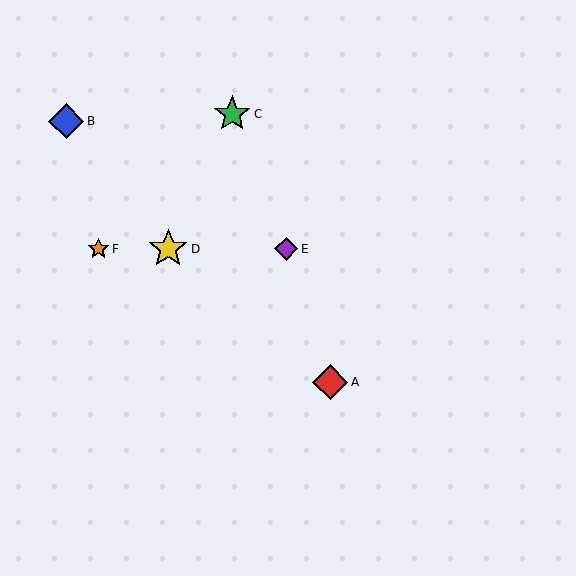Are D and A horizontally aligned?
No, D is at y≈249 and A is at y≈382.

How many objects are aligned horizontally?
3 objects (D, E, F) are aligned horizontally.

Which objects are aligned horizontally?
Objects D, E, F are aligned horizontally.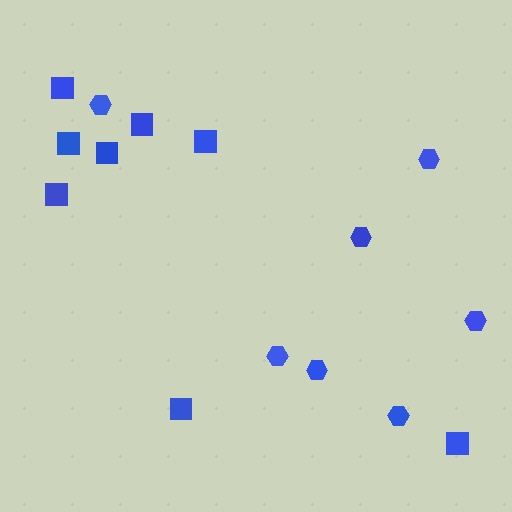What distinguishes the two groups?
There are 2 groups: one group of squares (8) and one group of hexagons (7).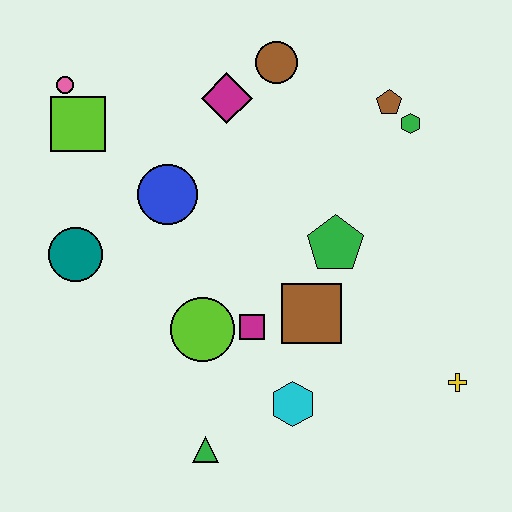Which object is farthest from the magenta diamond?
The yellow cross is farthest from the magenta diamond.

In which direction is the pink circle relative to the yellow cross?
The pink circle is to the left of the yellow cross.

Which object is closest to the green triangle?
The cyan hexagon is closest to the green triangle.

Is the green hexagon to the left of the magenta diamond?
No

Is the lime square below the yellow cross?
No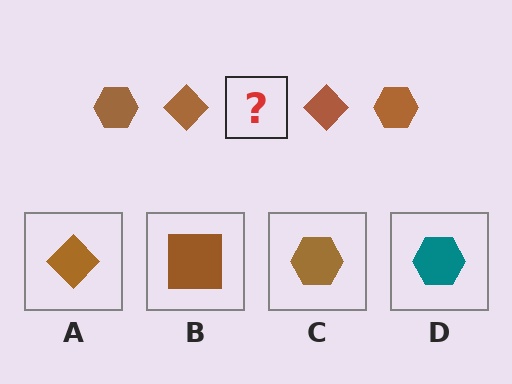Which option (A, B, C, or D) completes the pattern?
C.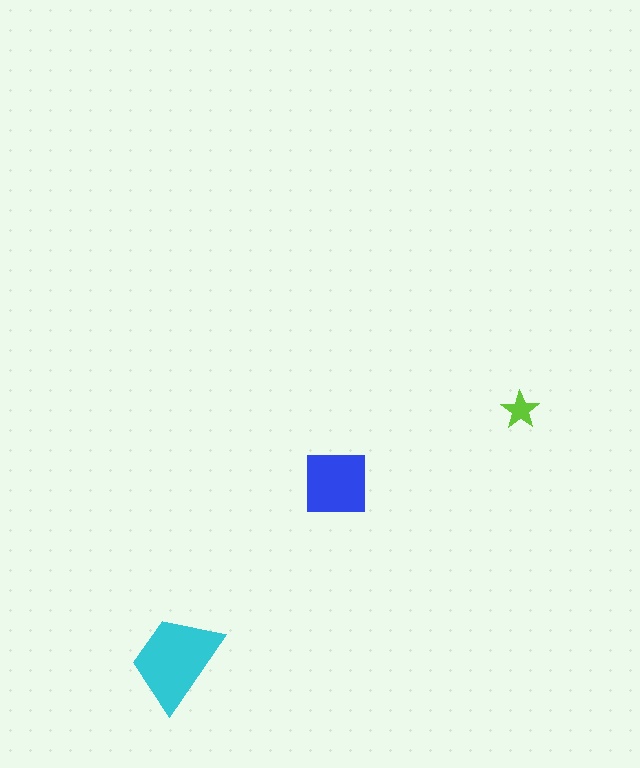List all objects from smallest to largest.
The lime star, the blue square, the cyan trapezoid.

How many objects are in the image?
There are 3 objects in the image.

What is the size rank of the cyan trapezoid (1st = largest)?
1st.